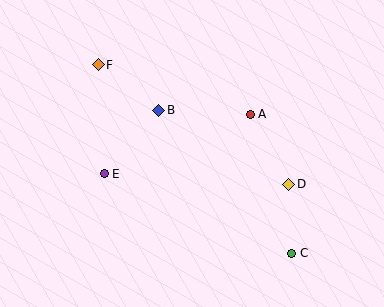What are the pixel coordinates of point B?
Point B is at (159, 110).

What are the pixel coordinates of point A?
Point A is at (250, 114).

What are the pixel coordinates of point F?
Point F is at (98, 65).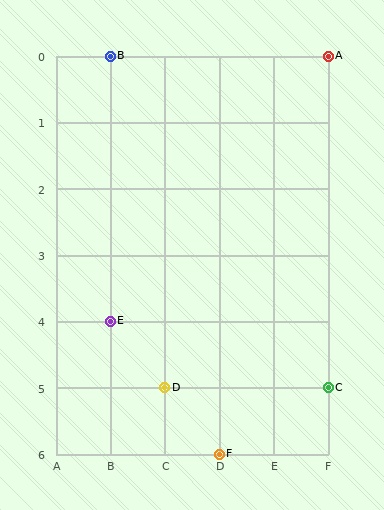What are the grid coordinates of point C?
Point C is at grid coordinates (F, 5).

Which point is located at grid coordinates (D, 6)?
Point F is at (D, 6).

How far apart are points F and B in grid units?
Points F and B are 2 columns and 6 rows apart (about 6.3 grid units diagonally).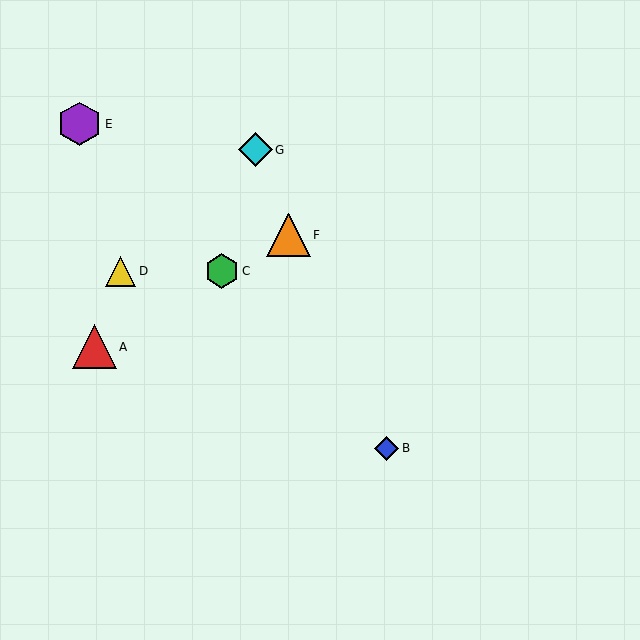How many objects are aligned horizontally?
2 objects (C, D) are aligned horizontally.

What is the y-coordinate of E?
Object E is at y≈124.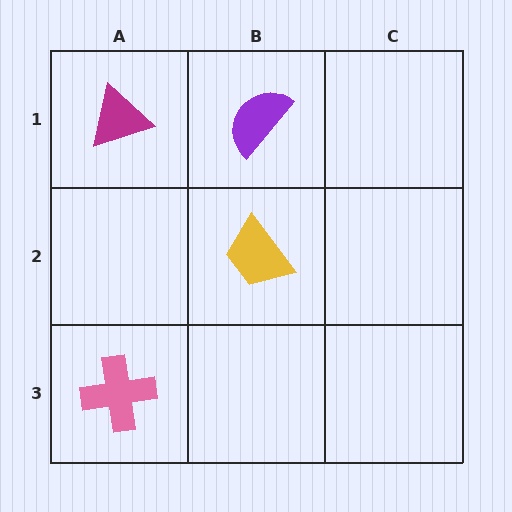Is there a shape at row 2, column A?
No, that cell is empty.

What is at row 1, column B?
A purple semicircle.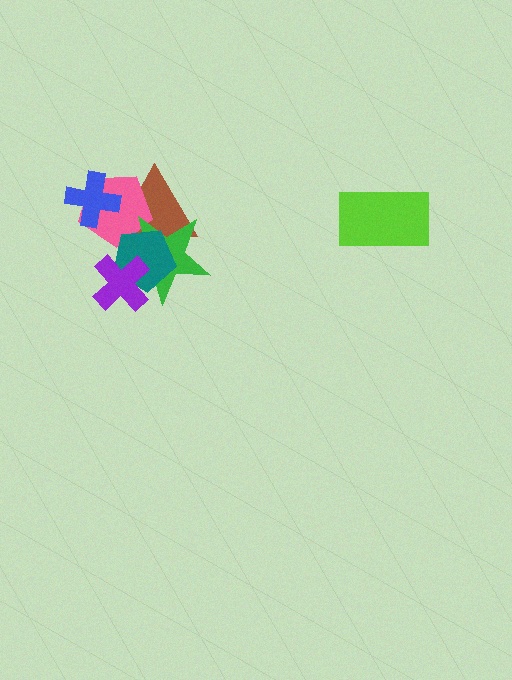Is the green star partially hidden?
Yes, it is partially covered by another shape.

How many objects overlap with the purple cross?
2 objects overlap with the purple cross.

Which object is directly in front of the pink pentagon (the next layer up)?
The blue cross is directly in front of the pink pentagon.